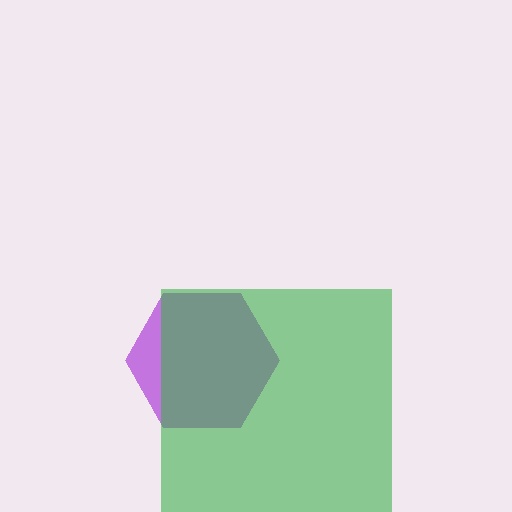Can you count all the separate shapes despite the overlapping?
Yes, there are 2 separate shapes.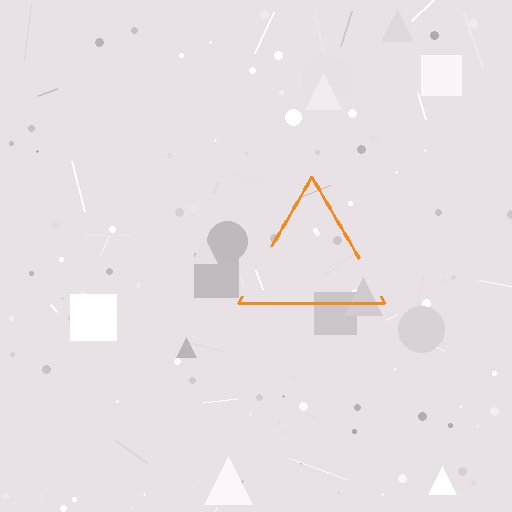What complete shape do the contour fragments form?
The contour fragments form a triangle.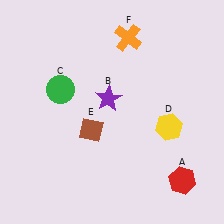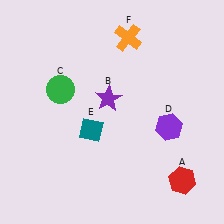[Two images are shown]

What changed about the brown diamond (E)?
In Image 1, E is brown. In Image 2, it changed to teal.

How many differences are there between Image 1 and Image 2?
There are 2 differences between the two images.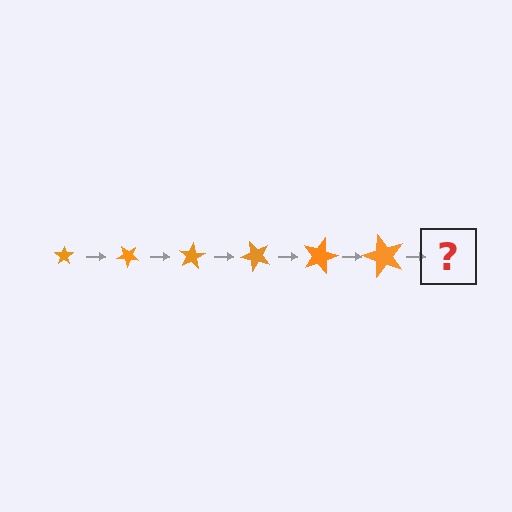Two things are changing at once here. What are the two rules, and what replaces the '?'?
The two rules are that the star grows larger each step and it rotates 40 degrees each step. The '?' should be a star, larger than the previous one and rotated 240 degrees from the start.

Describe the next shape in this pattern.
It should be a star, larger than the previous one and rotated 240 degrees from the start.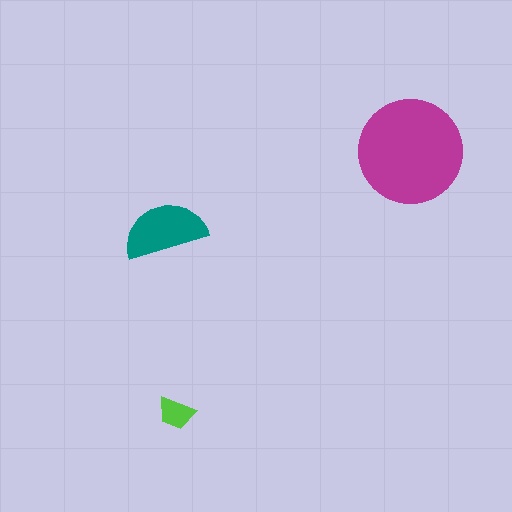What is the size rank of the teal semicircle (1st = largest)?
2nd.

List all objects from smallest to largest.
The lime trapezoid, the teal semicircle, the magenta circle.